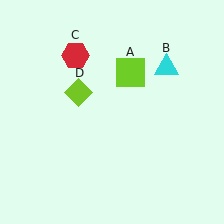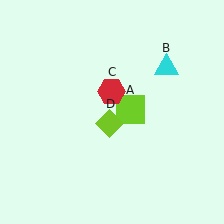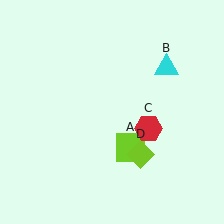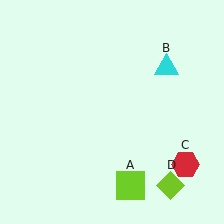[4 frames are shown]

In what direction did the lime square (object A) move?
The lime square (object A) moved down.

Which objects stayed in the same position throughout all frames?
Cyan triangle (object B) remained stationary.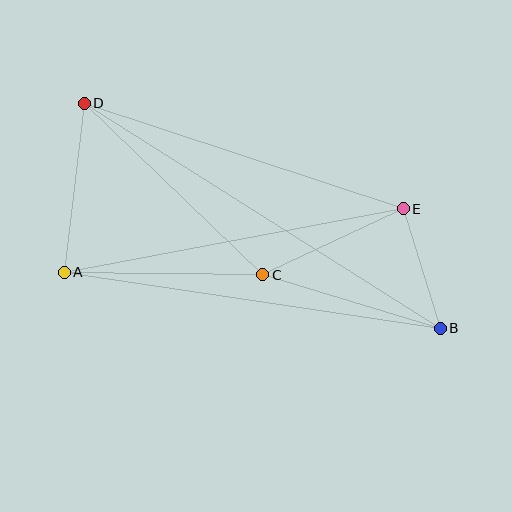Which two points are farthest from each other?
Points B and D are farthest from each other.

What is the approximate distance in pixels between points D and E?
The distance between D and E is approximately 336 pixels.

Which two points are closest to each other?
Points B and E are closest to each other.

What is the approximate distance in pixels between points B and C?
The distance between B and C is approximately 185 pixels.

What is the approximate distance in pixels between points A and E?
The distance between A and E is approximately 345 pixels.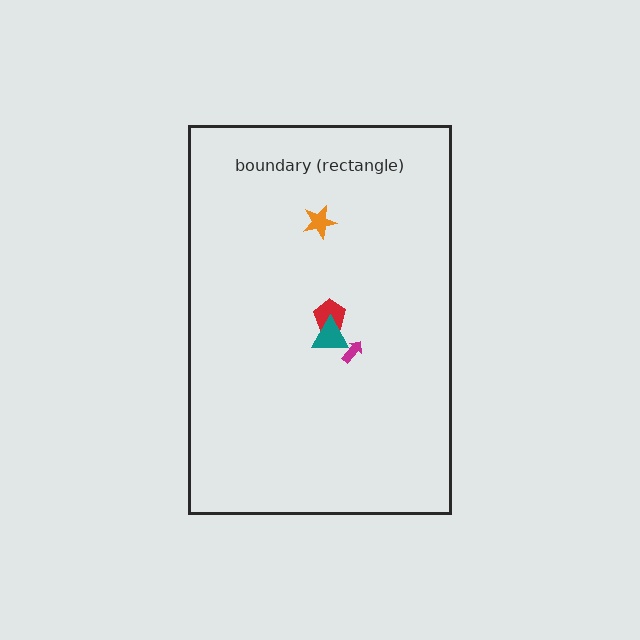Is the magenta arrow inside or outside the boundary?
Inside.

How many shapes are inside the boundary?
4 inside, 0 outside.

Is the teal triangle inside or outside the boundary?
Inside.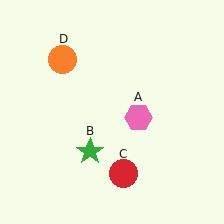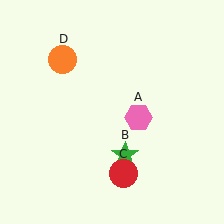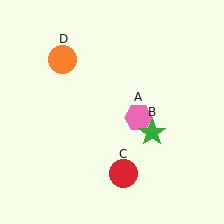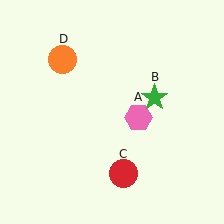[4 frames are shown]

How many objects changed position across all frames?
1 object changed position: green star (object B).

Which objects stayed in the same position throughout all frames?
Pink hexagon (object A) and red circle (object C) and orange circle (object D) remained stationary.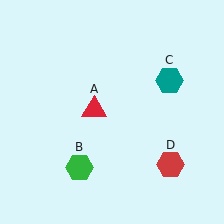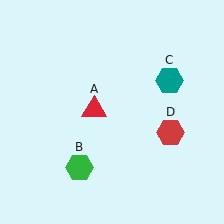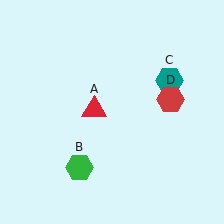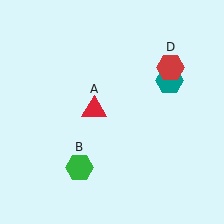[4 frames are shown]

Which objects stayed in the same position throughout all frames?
Red triangle (object A) and green hexagon (object B) and teal hexagon (object C) remained stationary.